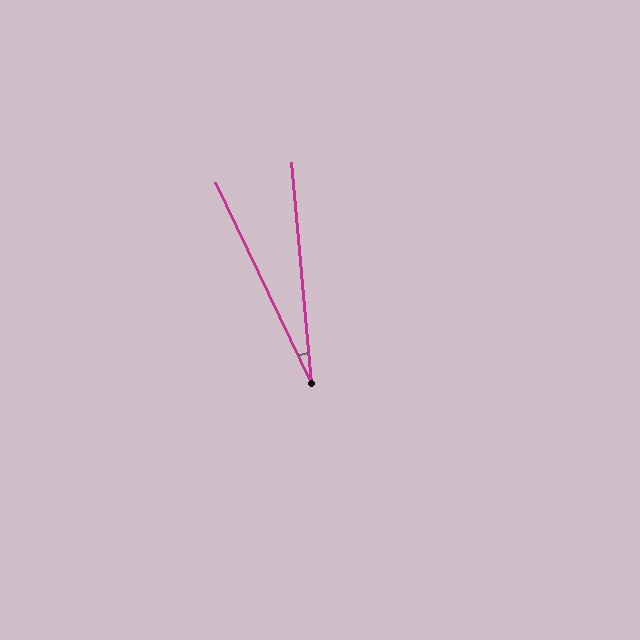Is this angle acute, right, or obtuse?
It is acute.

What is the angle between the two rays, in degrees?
Approximately 20 degrees.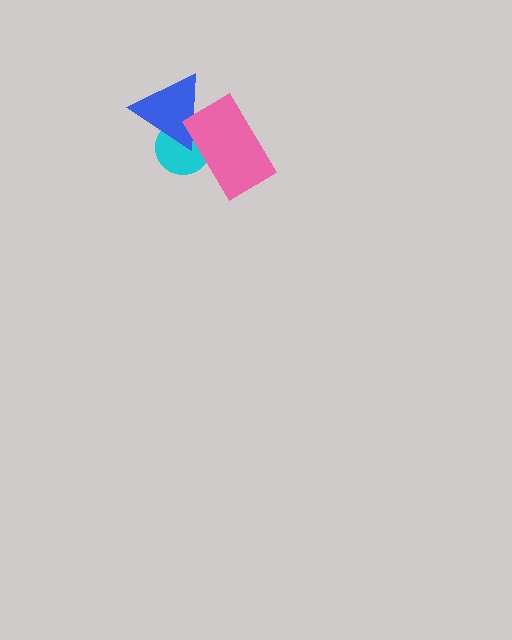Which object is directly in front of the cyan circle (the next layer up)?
The blue triangle is directly in front of the cyan circle.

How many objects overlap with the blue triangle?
2 objects overlap with the blue triangle.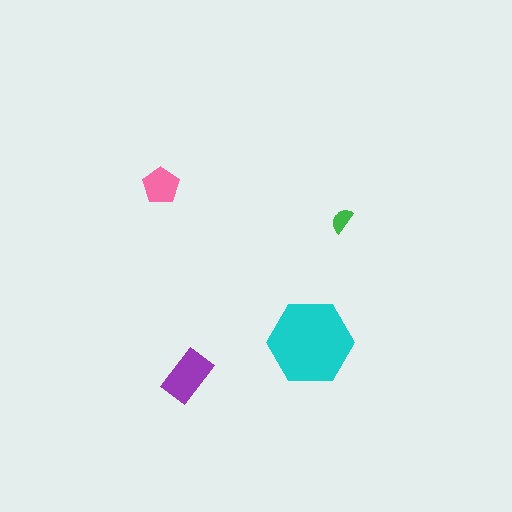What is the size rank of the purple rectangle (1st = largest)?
2nd.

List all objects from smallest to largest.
The green semicircle, the pink pentagon, the purple rectangle, the cyan hexagon.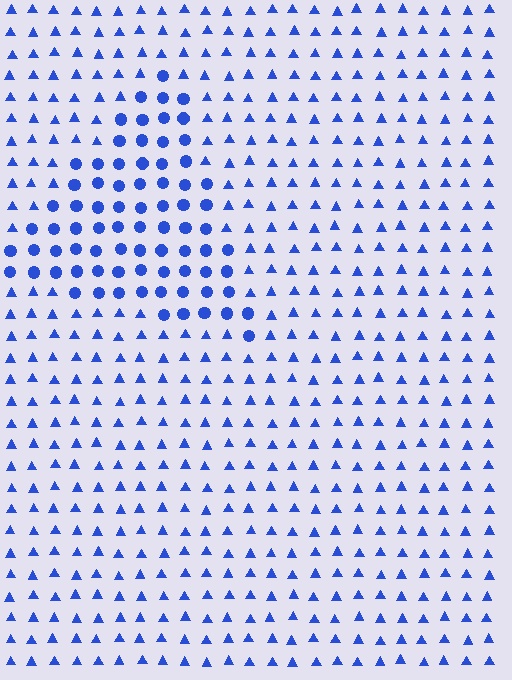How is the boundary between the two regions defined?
The boundary is defined by a change in element shape: circles inside vs. triangles outside. All elements share the same color and spacing.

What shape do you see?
I see a triangle.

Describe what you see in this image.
The image is filled with small blue elements arranged in a uniform grid. A triangle-shaped region contains circles, while the surrounding area contains triangles. The boundary is defined purely by the change in element shape.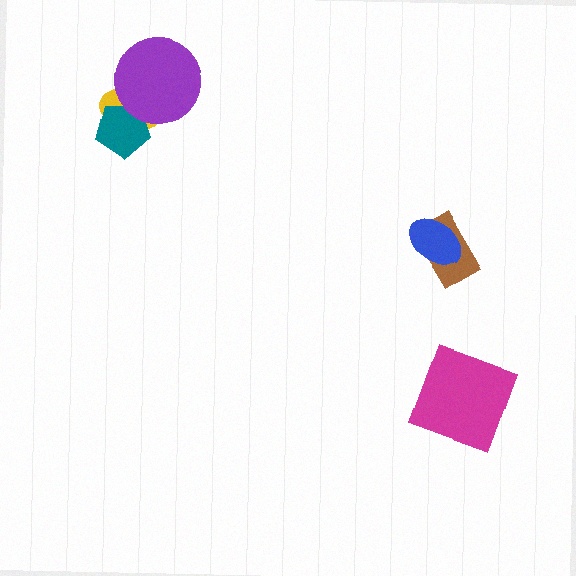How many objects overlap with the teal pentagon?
2 objects overlap with the teal pentagon.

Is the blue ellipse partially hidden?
No, no other shape covers it.